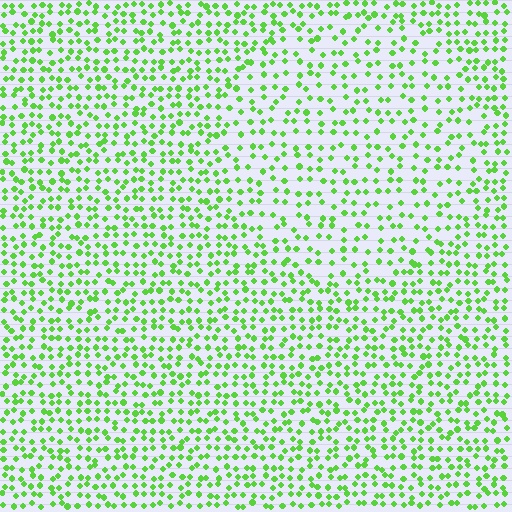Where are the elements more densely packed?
The elements are more densely packed outside the circle boundary.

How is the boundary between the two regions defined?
The boundary is defined by a change in element density (approximately 1.6x ratio). All elements are the same color, size, and shape.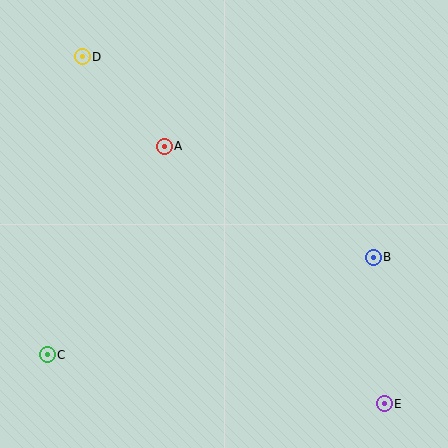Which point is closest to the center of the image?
Point A at (164, 146) is closest to the center.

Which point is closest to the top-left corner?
Point D is closest to the top-left corner.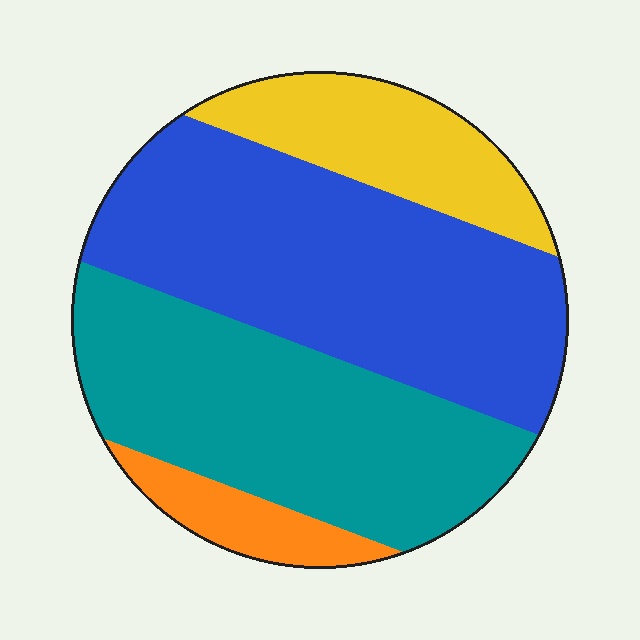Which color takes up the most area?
Blue, at roughly 40%.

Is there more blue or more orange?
Blue.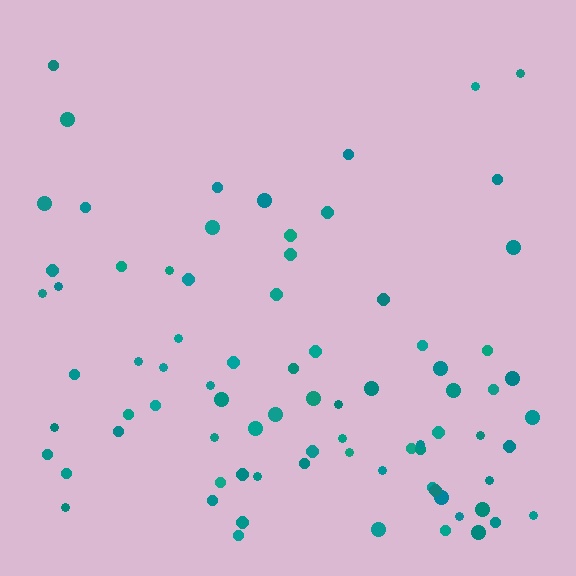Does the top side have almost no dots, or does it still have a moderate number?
Still a moderate number, just noticeably fewer than the bottom.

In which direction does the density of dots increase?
From top to bottom, with the bottom side densest.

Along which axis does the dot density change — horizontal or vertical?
Vertical.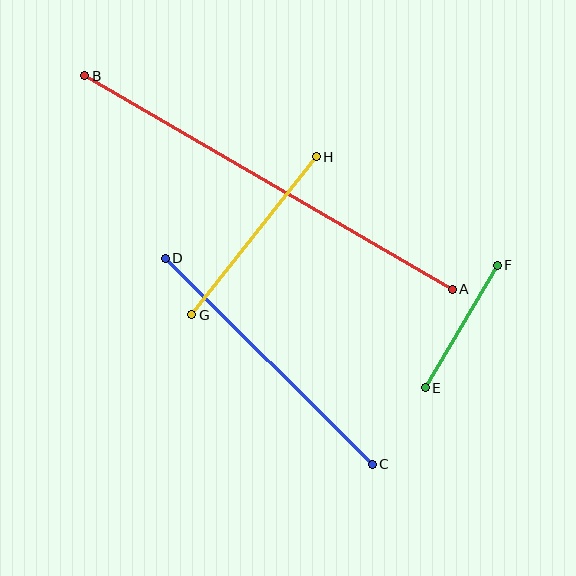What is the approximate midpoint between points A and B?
The midpoint is at approximately (268, 182) pixels.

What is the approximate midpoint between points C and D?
The midpoint is at approximately (269, 361) pixels.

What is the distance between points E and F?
The distance is approximately 142 pixels.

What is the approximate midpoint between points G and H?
The midpoint is at approximately (254, 236) pixels.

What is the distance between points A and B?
The distance is approximately 425 pixels.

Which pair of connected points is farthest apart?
Points A and B are farthest apart.